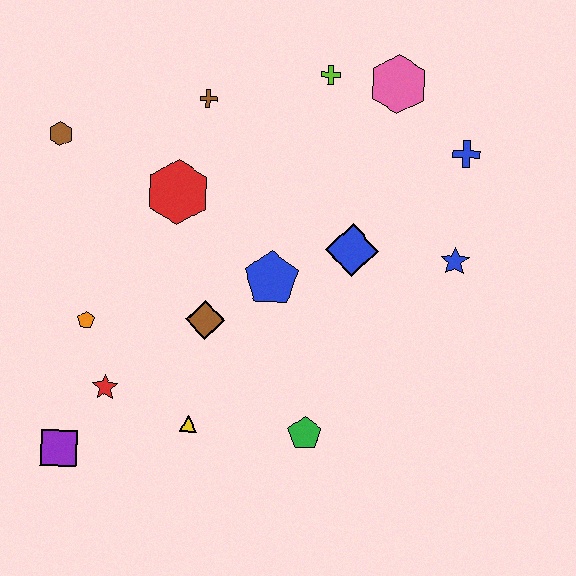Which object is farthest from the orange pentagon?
The blue cross is farthest from the orange pentagon.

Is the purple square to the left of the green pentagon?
Yes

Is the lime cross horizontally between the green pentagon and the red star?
No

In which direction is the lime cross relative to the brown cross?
The lime cross is to the right of the brown cross.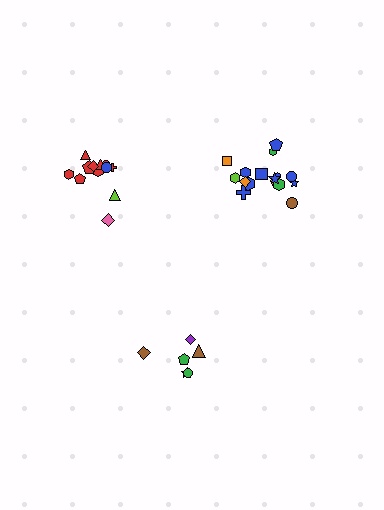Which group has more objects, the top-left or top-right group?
The top-right group.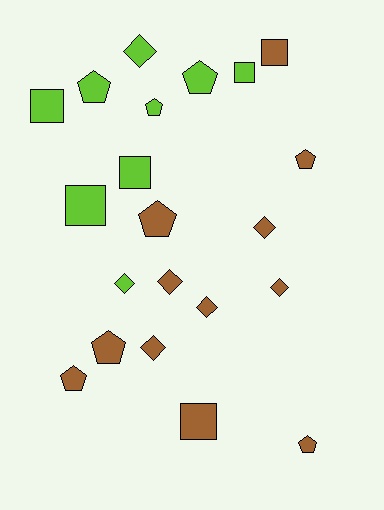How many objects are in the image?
There are 21 objects.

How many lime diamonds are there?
There are 2 lime diamonds.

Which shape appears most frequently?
Pentagon, with 8 objects.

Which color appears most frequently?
Brown, with 12 objects.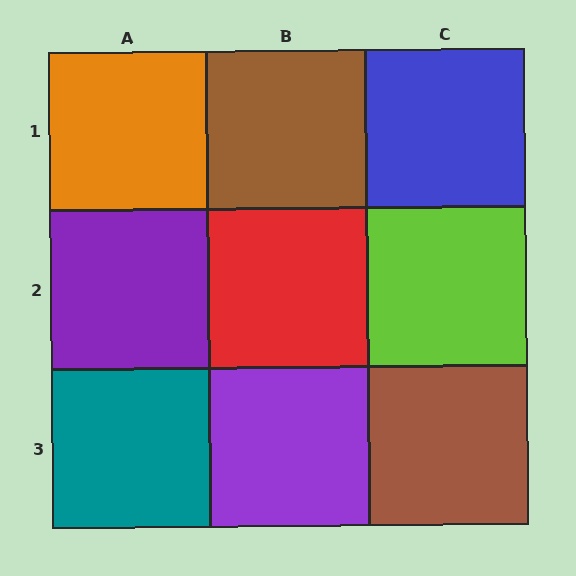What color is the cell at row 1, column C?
Blue.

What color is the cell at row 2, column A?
Purple.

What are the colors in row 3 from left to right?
Teal, purple, brown.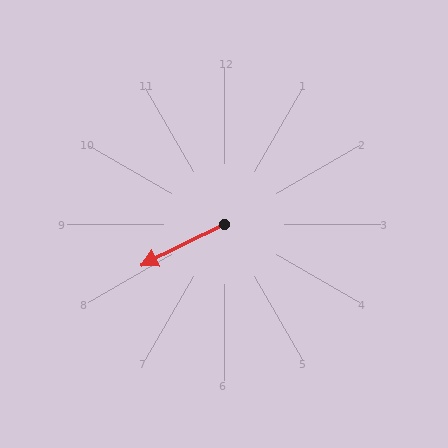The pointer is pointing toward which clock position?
Roughly 8 o'clock.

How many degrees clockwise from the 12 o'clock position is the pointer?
Approximately 244 degrees.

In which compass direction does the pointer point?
Southwest.